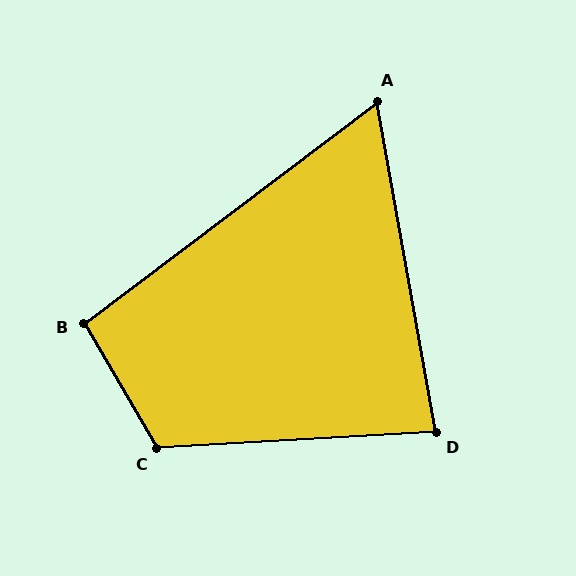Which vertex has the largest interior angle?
C, at approximately 117 degrees.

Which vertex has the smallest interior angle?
A, at approximately 63 degrees.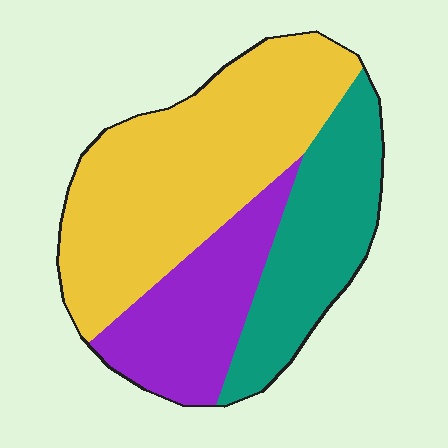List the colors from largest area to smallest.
From largest to smallest: yellow, teal, purple.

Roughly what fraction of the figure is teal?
Teal takes up about one quarter (1/4) of the figure.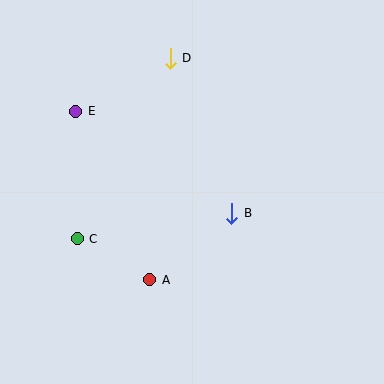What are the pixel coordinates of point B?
Point B is at (232, 213).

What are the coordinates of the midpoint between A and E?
The midpoint between A and E is at (113, 196).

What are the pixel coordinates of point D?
Point D is at (170, 58).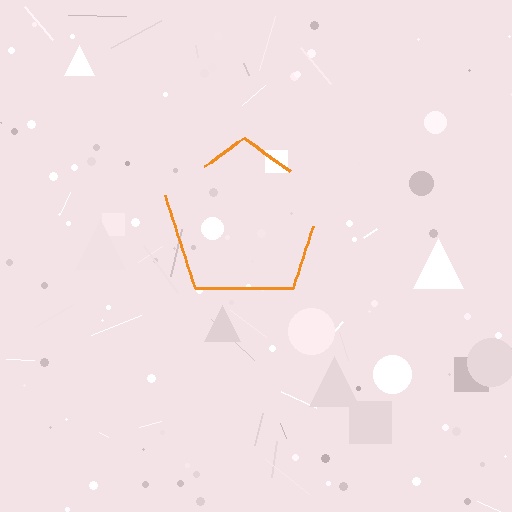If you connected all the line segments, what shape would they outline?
They would outline a pentagon.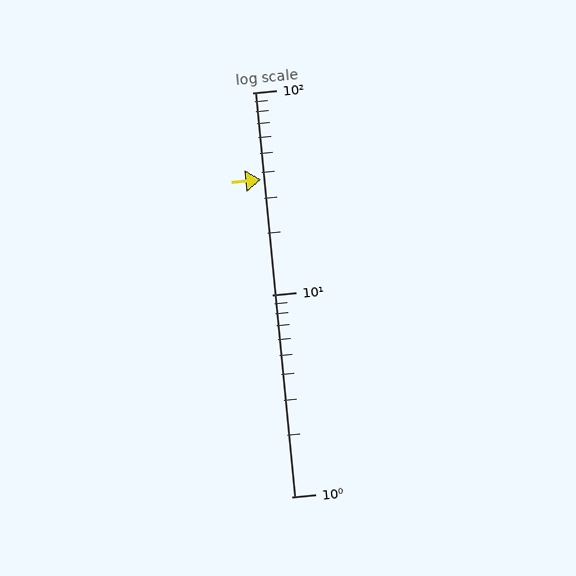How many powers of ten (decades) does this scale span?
The scale spans 2 decades, from 1 to 100.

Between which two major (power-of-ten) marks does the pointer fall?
The pointer is between 10 and 100.